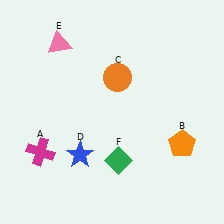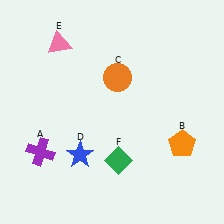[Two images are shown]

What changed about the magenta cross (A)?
In Image 1, A is magenta. In Image 2, it changed to purple.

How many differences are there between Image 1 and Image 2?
There is 1 difference between the two images.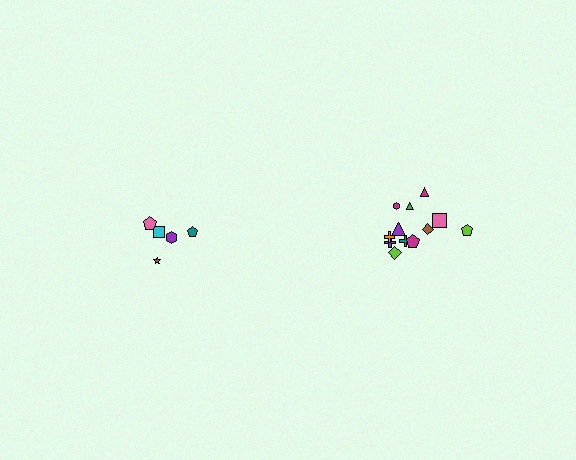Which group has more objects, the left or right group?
The right group.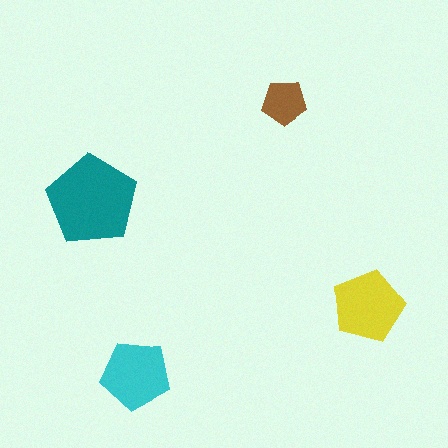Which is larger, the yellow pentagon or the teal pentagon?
The teal one.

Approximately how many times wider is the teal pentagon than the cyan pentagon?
About 1.5 times wider.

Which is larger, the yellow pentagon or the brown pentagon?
The yellow one.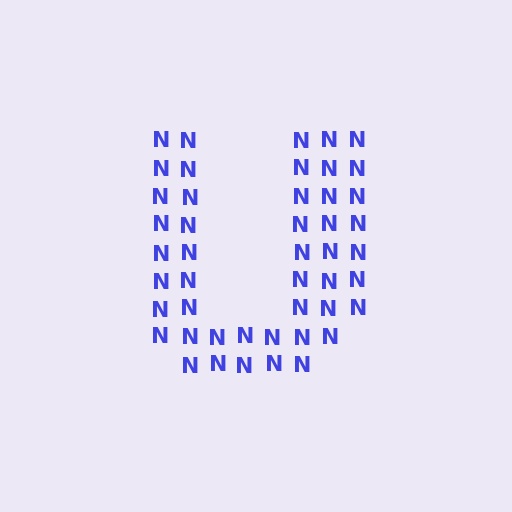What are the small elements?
The small elements are letter N's.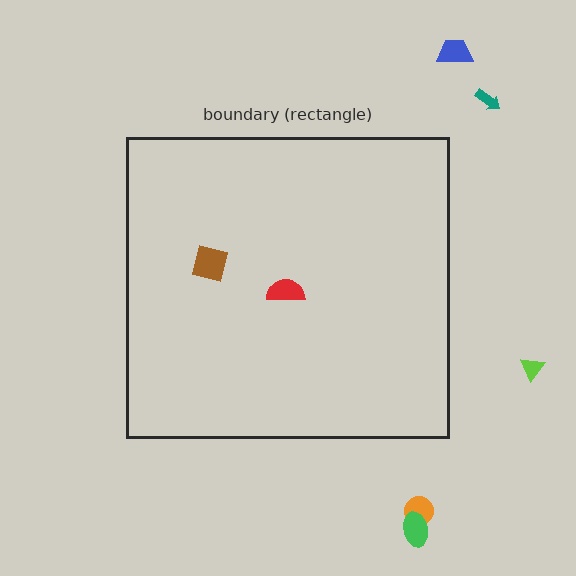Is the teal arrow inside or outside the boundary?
Outside.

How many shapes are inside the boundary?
2 inside, 5 outside.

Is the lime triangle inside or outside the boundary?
Outside.